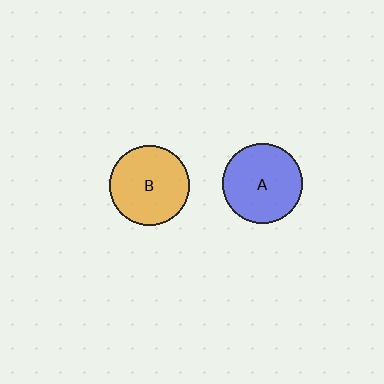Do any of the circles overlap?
No, none of the circles overlap.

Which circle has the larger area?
Circle B (orange).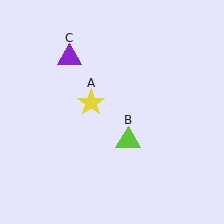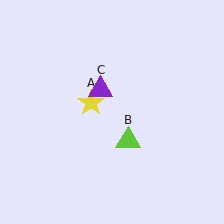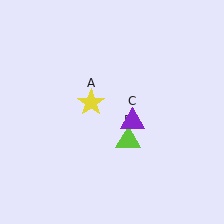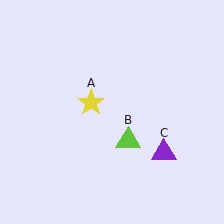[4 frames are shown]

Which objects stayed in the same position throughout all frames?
Yellow star (object A) and lime triangle (object B) remained stationary.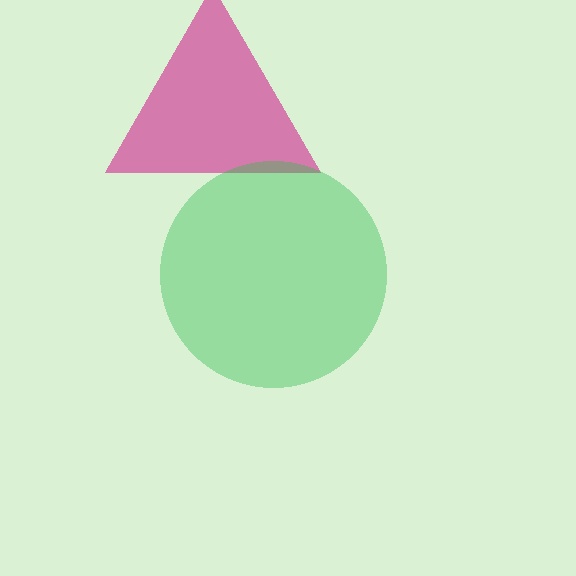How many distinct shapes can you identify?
There are 2 distinct shapes: a magenta triangle, a green circle.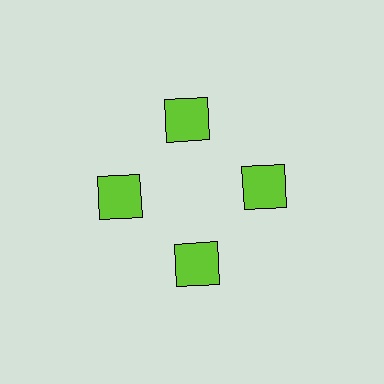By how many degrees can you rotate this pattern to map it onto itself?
The pattern maps onto itself every 90 degrees of rotation.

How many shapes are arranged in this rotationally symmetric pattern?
There are 4 shapes, arranged in 4 groups of 1.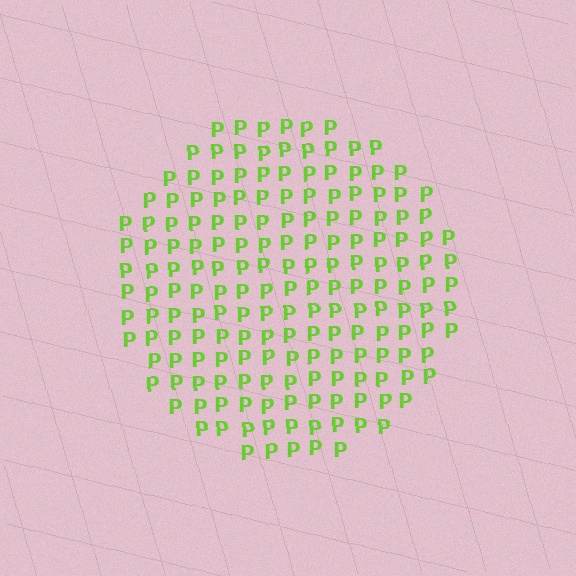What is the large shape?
The large shape is a circle.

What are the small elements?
The small elements are letter P's.